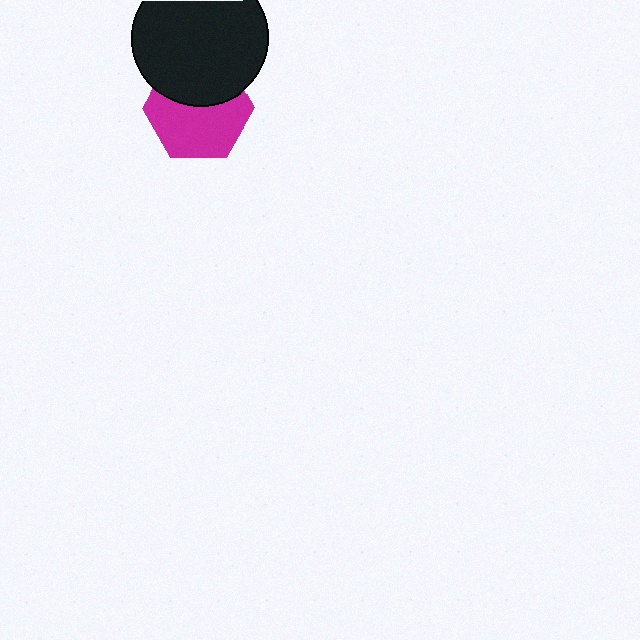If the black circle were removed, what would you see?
You would see the complete magenta hexagon.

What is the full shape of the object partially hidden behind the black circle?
The partially hidden object is a magenta hexagon.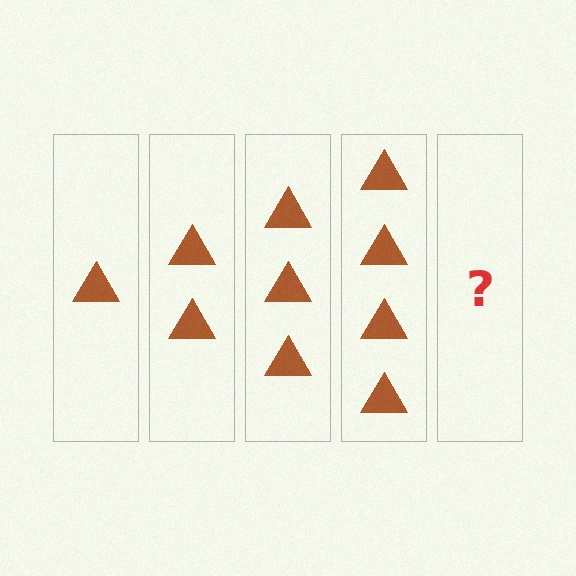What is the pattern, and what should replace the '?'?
The pattern is that each step adds one more triangle. The '?' should be 5 triangles.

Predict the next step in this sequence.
The next step is 5 triangles.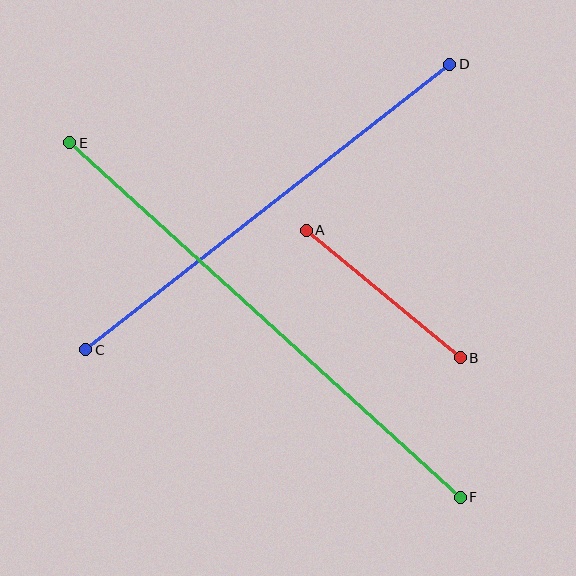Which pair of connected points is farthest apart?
Points E and F are farthest apart.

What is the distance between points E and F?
The distance is approximately 527 pixels.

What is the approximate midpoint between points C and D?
The midpoint is at approximately (268, 207) pixels.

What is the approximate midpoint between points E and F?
The midpoint is at approximately (265, 320) pixels.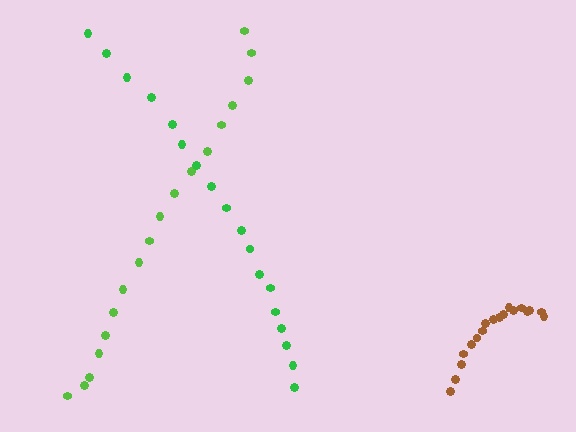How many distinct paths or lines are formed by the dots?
There are 3 distinct paths.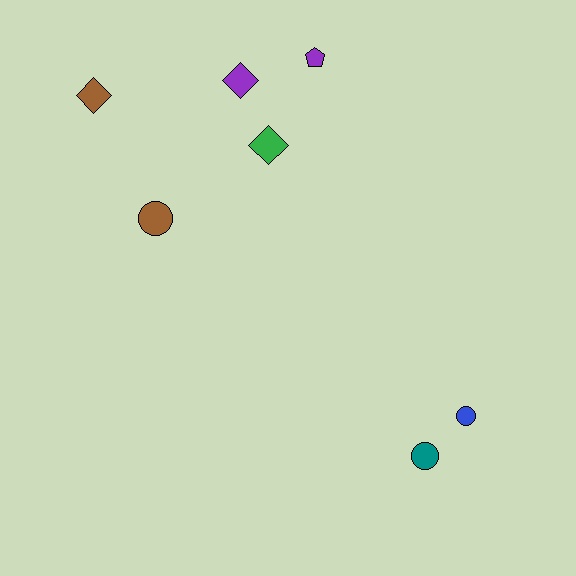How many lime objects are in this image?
There are no lime objects.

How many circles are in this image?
There are 3 circles.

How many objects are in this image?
There are 7 objects.